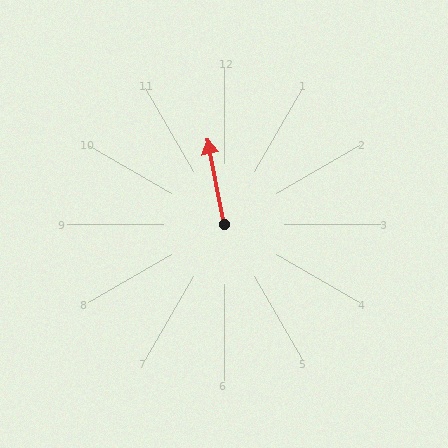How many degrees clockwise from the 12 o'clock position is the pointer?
Approximately 349 degrees.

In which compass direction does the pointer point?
North.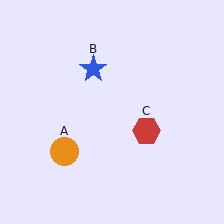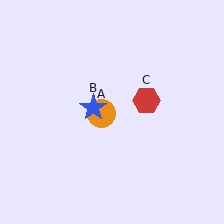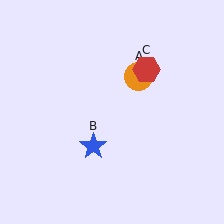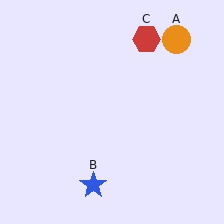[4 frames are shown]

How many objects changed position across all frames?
3 objects changed position: orange circle (object A), blue star (object B), red hexagon (object C).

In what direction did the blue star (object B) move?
The blue star (object B) moved down.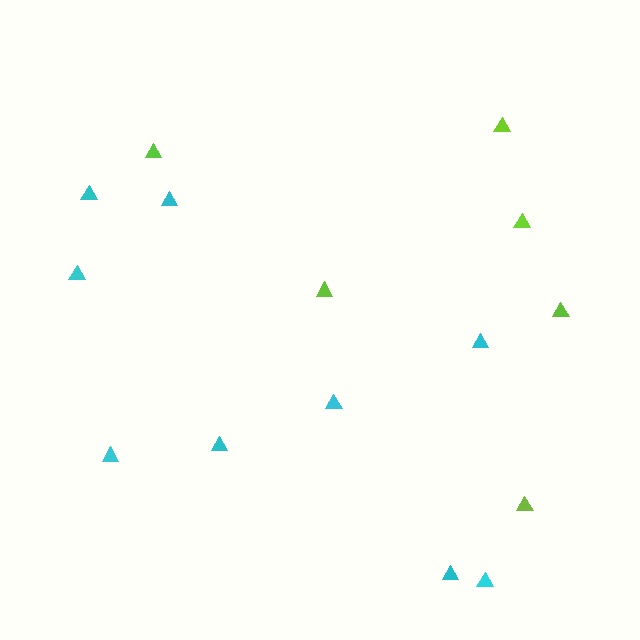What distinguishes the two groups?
There are 2 groups: one group of cyan triangles (9) and one group of lime triangles (6).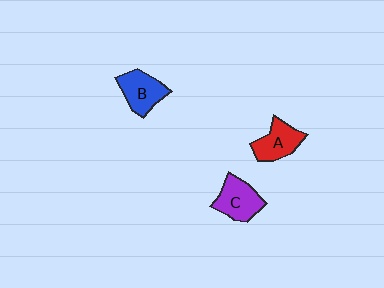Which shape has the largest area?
Shape C (purple).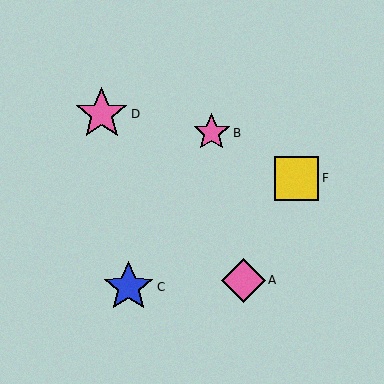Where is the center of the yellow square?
The center of the yellow square is at (297, 178).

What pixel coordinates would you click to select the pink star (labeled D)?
Click at (102, 114) to select the pink star D.